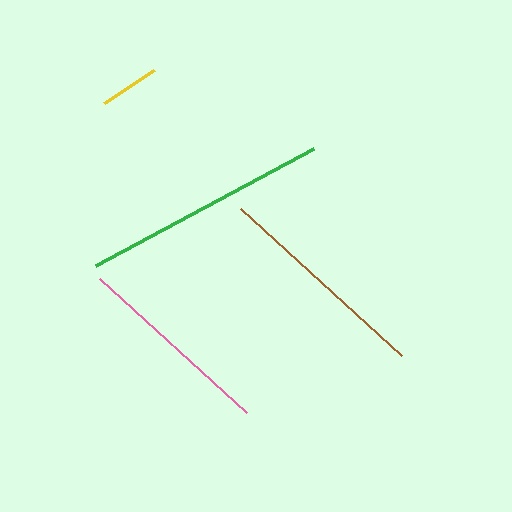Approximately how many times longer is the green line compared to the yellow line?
The green line is approximately 4.1 times the length of the yellow line.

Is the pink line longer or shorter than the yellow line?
The pink line is longer than the yellow line.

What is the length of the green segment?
The green segment is approximately 248 pixels long.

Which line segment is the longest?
The green line is the longest at approximately 248 pixels.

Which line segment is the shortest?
The yellow line is the shortest at approximately 60 pixels.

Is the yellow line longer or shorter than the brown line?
The brown line is longer than the yellow line.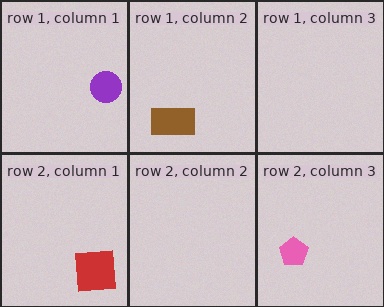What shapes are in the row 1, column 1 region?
The purple circle.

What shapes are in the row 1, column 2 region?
The brown rectangle.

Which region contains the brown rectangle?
The row 1, column 2 region.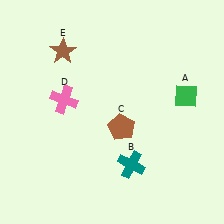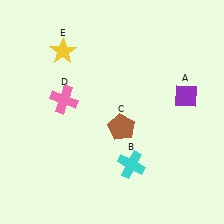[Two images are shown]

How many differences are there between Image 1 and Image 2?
There are 3 differences between the two images.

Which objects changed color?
A changed from green to purple. B changed from teal to cyan. E changed from brown to yellow.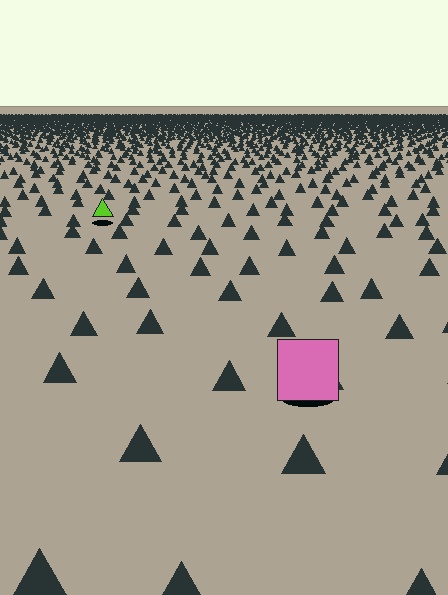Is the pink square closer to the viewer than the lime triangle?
Yes. The pink square is closer — you can tell from the texture gradient: the ground texture is coarser near it.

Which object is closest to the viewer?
The pink square is closest. The texture marks near it are larger and more spread out.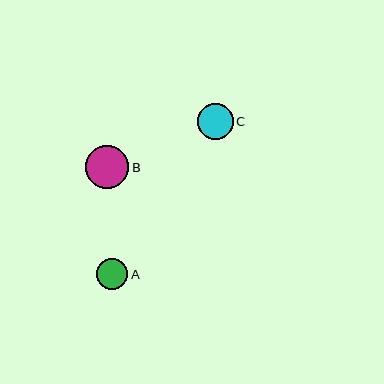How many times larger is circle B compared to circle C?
Circle B is approximately 1.2 times the size of circle C.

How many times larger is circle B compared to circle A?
Circle B is approximately 1.4 times the size of circle A.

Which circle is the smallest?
Circle A is the smallest with a size of approximately 31 pixels.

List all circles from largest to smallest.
From largest to smallest: B, C, A.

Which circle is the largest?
Circle B is the largest with a size of approximately 43 pixels.